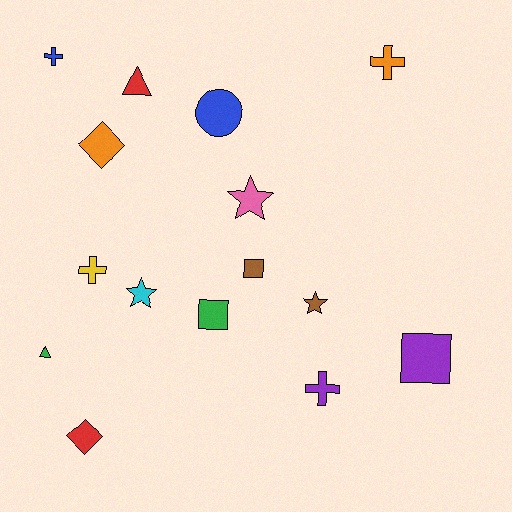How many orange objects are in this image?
There are 2 orange objects.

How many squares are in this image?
There are 3 squares.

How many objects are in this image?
There are 15 objects.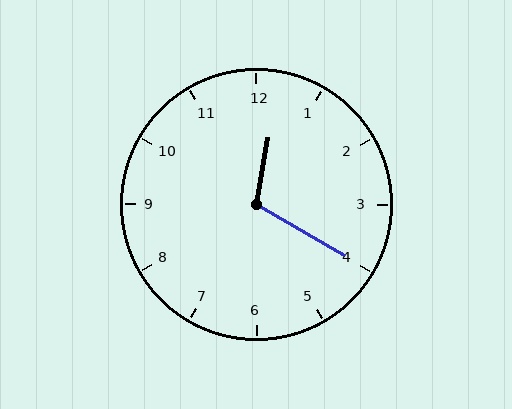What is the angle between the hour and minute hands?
Approximately 110 degrees.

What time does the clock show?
12:20.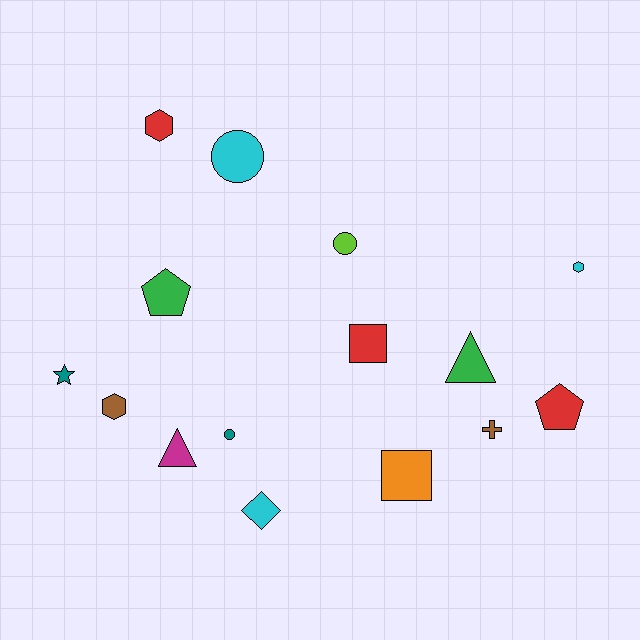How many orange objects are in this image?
There is 1 orange object.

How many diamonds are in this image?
There is 1 diamond.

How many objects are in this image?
There are 15 objects.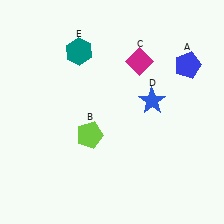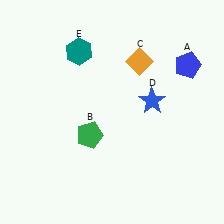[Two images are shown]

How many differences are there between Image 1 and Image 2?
There are 2 differences between the two images.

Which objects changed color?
B changed from lime to green. C changed from magenta to orange.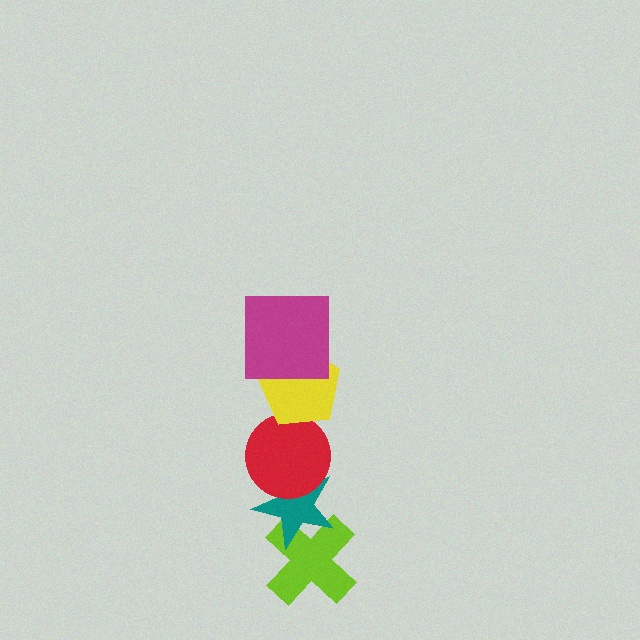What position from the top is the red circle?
The red circle is 3rd from the top.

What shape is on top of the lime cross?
The teal star is on top of the lime cross.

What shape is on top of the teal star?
The red circle is on top of the teal star.